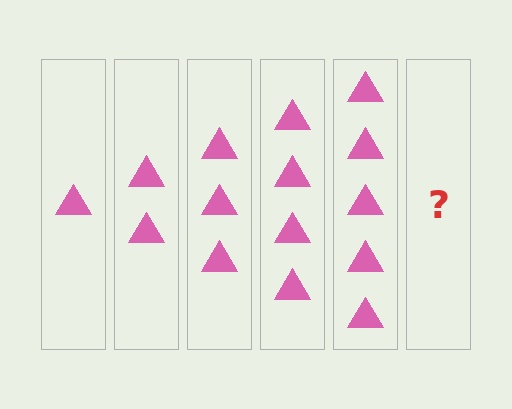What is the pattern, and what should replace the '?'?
The pattern is that each step adds one more triangle. The '?' should be 6 triangles.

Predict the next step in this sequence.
The next step is 6 triangles.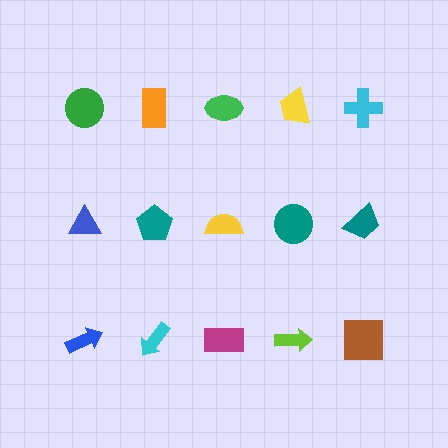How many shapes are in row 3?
5 shapes.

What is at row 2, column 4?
A teal circle.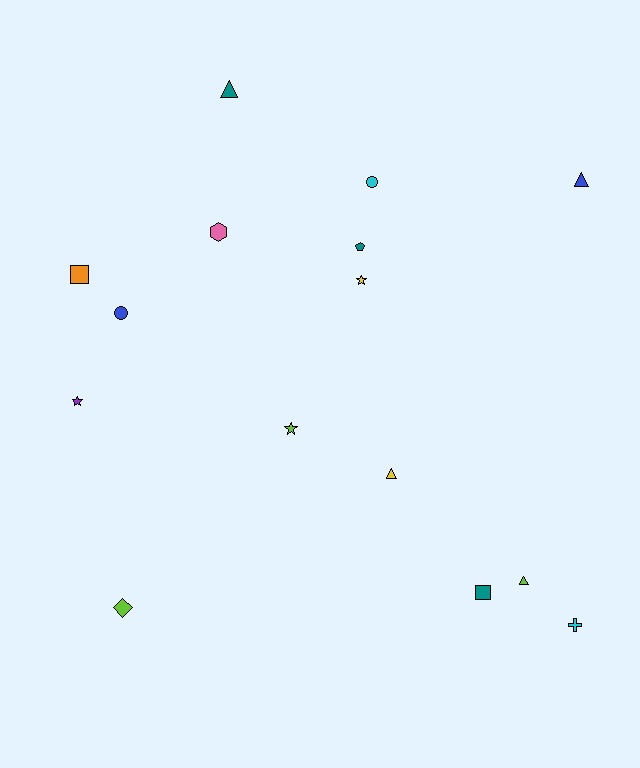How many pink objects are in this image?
There is 1 pink object.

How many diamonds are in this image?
There is 1 diamond.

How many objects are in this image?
There are 15 objects.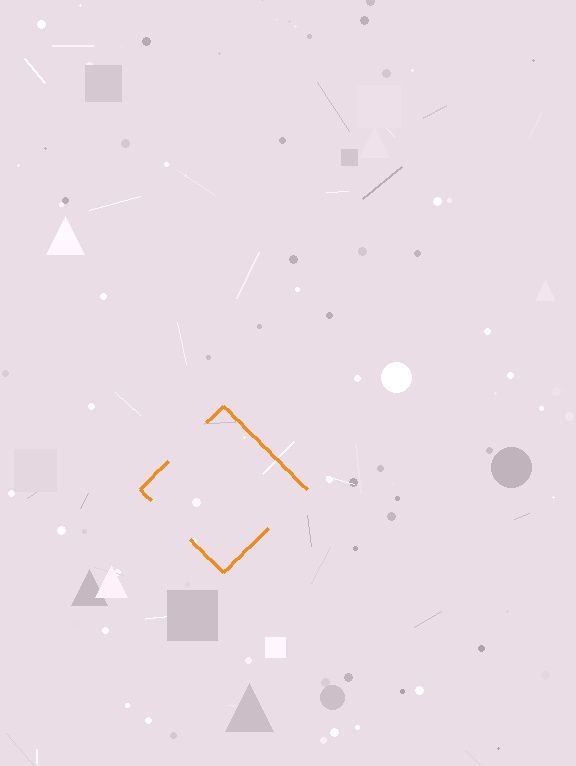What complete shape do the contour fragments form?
The contour fragments form a diamond.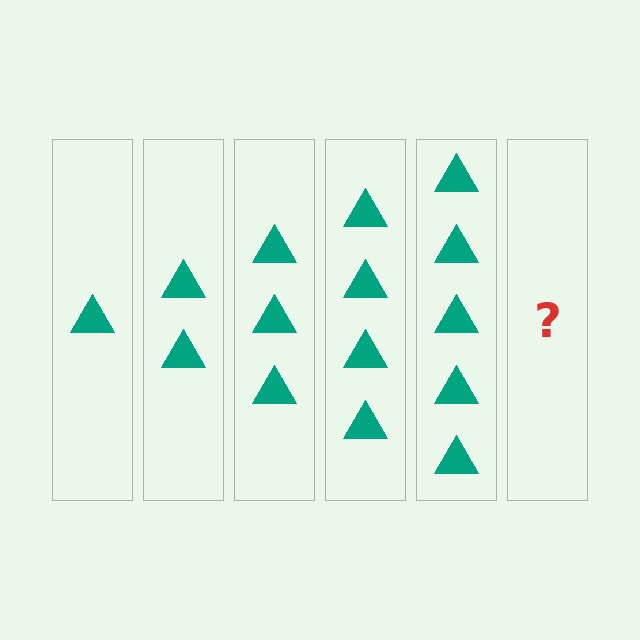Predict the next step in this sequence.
The next step is 6 triangles.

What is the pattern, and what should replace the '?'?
The pattern is that each step adds one more triangle. The '?' should be 6 triangles.